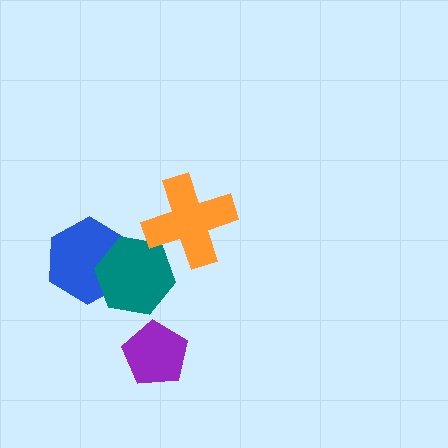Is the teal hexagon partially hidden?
Yes, it is partially covered by another shape.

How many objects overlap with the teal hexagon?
2 objects overlap with the teal hexagon.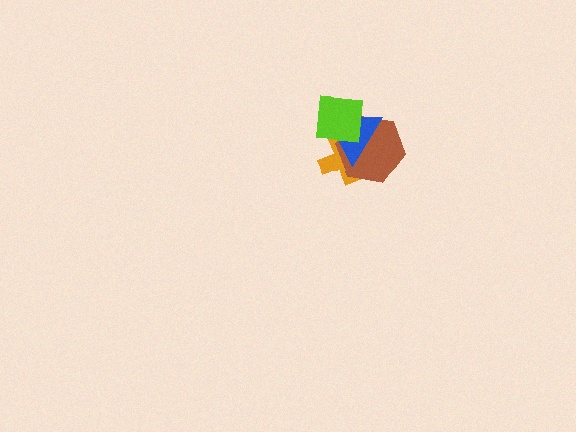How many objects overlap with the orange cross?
3 objects overlap with the orange cross.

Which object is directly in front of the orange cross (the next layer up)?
The brown hexagon is directly in front of the orange cross.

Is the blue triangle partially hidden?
Yes, it is partially covered by another shape.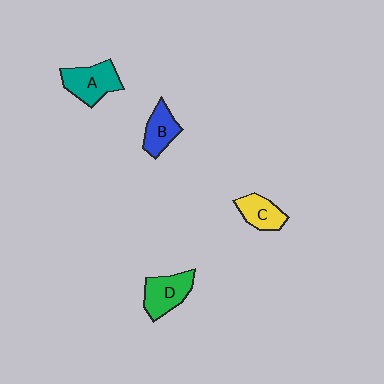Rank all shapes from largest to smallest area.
From largest to smallest: A (teal), D (green), B (blue), C (yellow).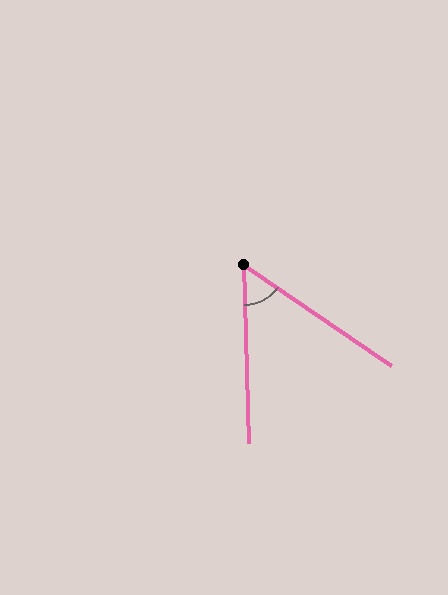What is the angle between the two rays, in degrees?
Approximately 54 degrees.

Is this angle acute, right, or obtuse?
It is acute.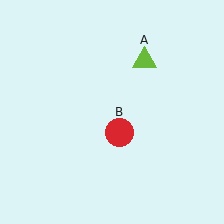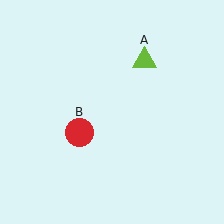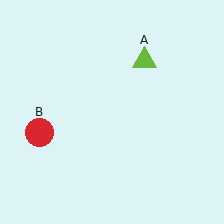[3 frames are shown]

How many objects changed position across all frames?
1 object changed position: red circle (object B).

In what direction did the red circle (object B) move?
The red circle (object B) moved left.